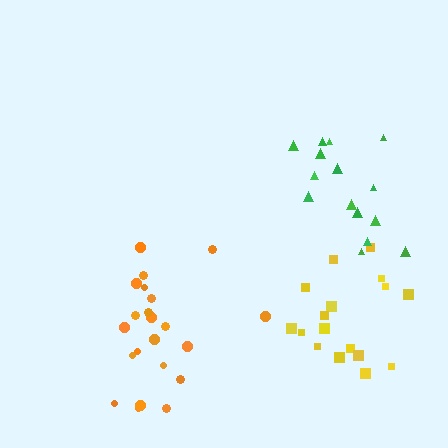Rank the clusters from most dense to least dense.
orange, yellow, green.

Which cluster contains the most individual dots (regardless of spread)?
Orange (23).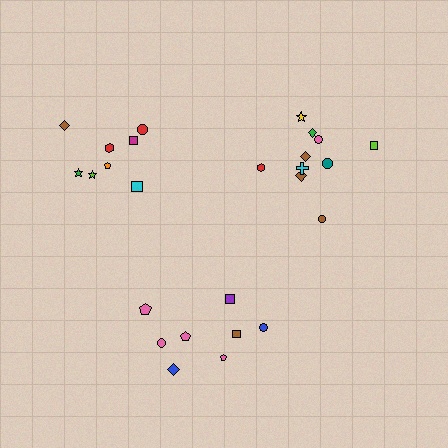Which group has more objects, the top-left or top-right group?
The top-right group.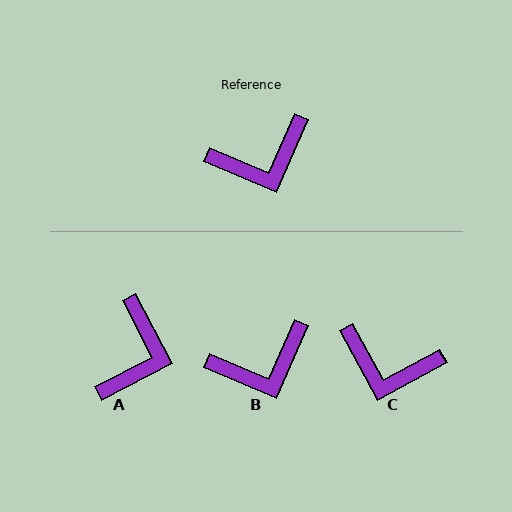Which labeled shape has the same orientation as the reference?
B.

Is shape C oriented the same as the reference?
No, it is off by about 39 degrees.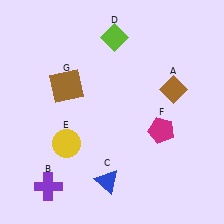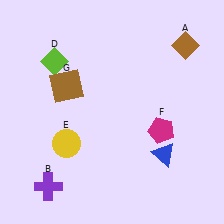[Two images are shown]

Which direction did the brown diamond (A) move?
The brown diamond (A) moved up.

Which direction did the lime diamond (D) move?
The lime diamond (D) moved left.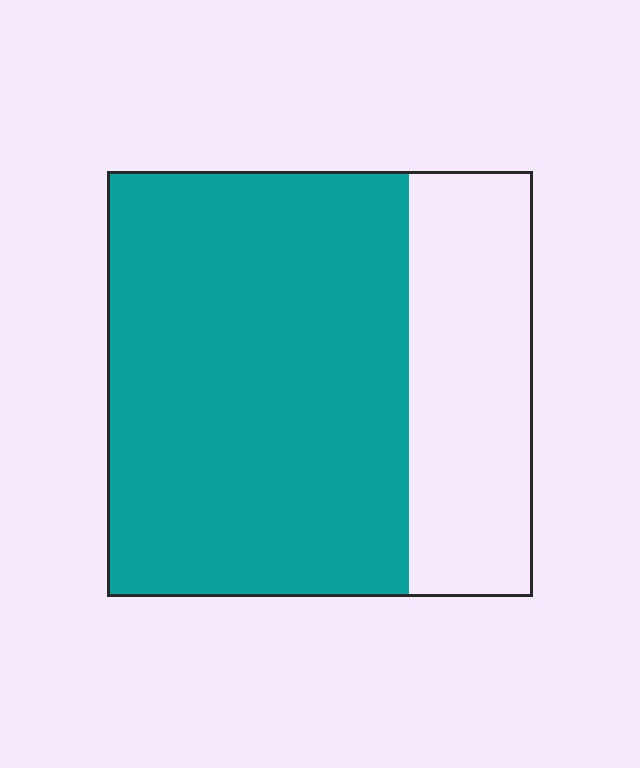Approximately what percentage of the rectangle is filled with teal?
Approximately 70%.